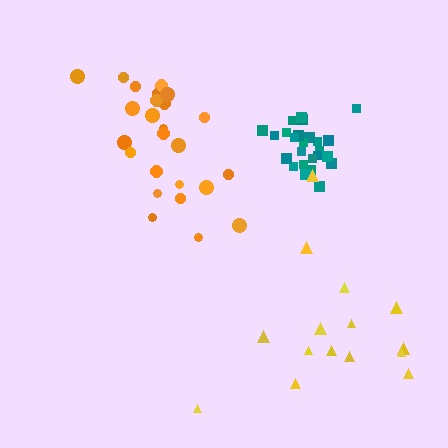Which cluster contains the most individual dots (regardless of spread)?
Teal (25).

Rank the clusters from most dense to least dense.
teal, orange, yellow.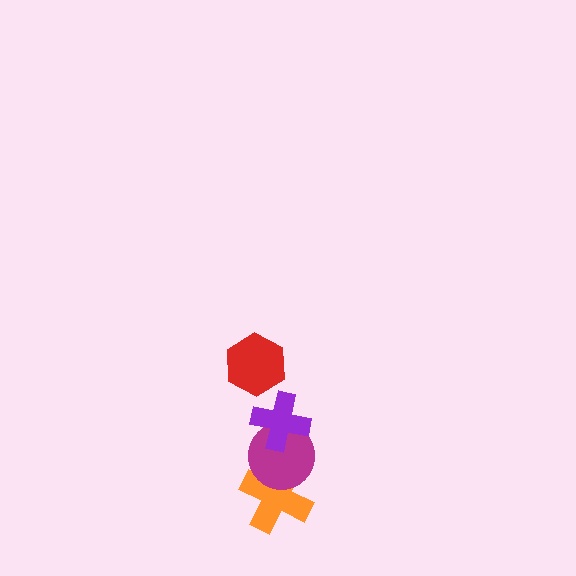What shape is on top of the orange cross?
The magenta circle is on top of the orange cross.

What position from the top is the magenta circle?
The magenta circle is 3rd from the top.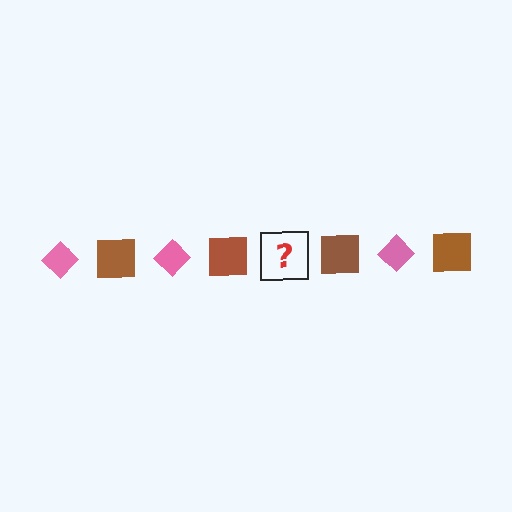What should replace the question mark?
The question mark should be replaced with a pink diamond.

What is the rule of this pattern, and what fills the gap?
The rule is that the pattern alternates between pink diamond and brown square. The gap should be filled with a pink diamond.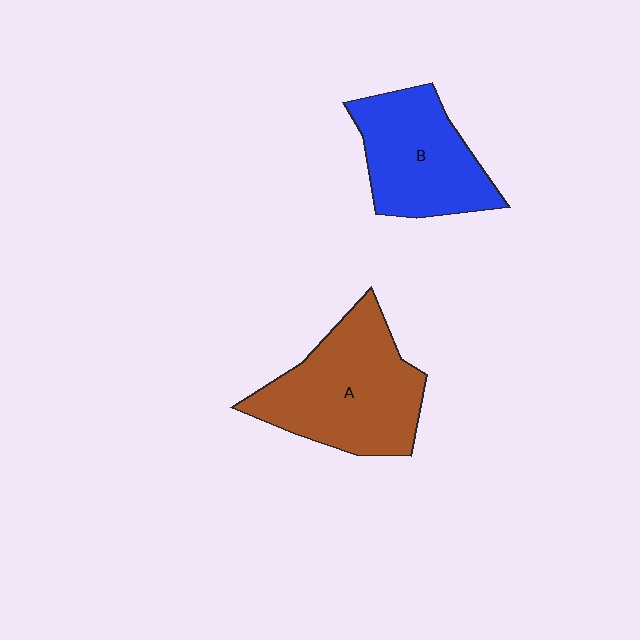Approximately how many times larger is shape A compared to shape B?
Approximately 1.3 times.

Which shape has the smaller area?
Shape B (blue).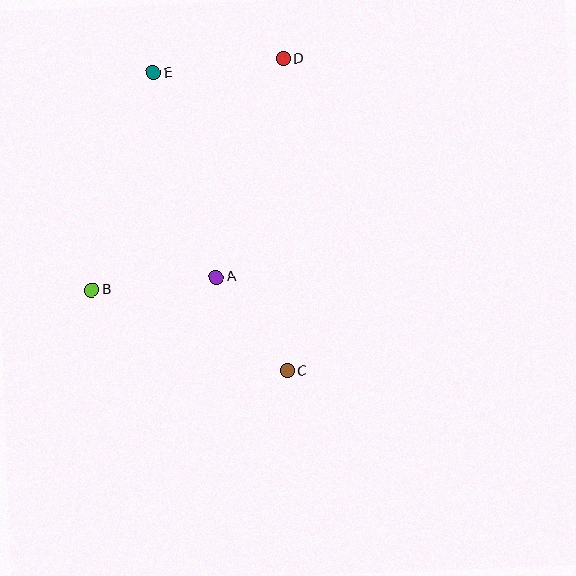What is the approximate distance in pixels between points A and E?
The distance between A and E is approximately 214 pixels.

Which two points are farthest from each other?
Points C and E are farthest from each other.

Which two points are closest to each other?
Points A and C are closest to each other.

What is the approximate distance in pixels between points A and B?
The distance between A and B is approximately 125 pixels.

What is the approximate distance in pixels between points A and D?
The distance between A and D is approximately 229 pixels.